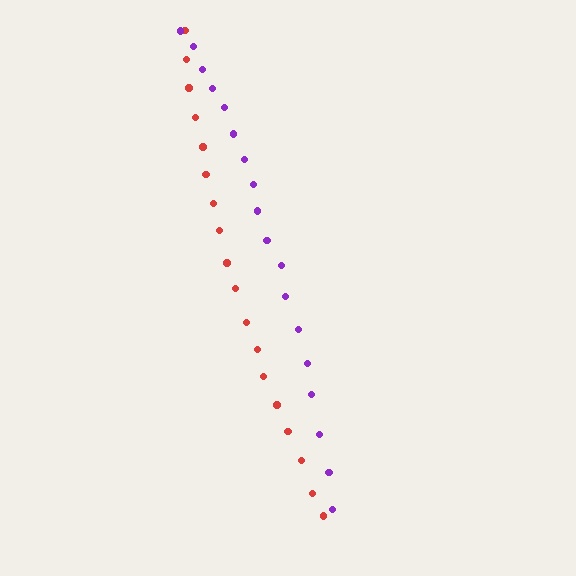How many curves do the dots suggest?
There are 2 distinct paths.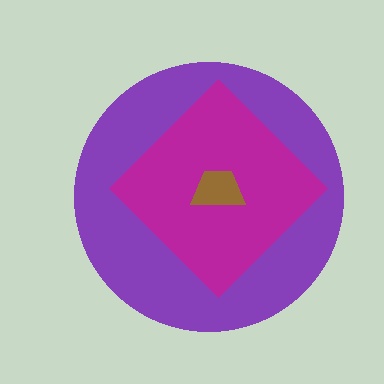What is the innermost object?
The brown trapezoid.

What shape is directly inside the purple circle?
The magenta diamond.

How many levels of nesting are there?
3.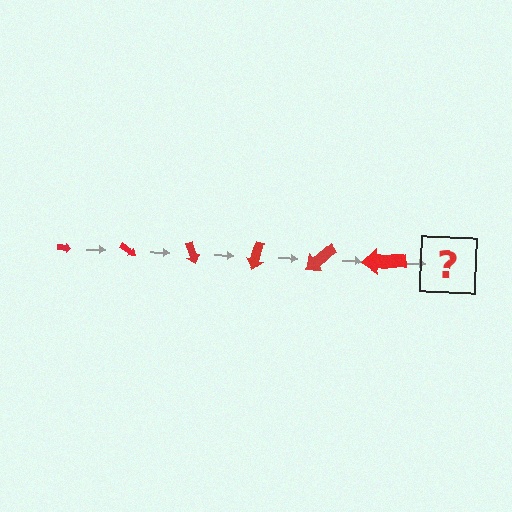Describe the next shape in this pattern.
It should be an arrow, larger than the previous one and rotated 210 degrees from the start.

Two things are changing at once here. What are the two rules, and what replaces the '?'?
The two rules are that the arrow grows larger each step and it rotates 35 degrees each step. The '?' should be an arrow, larger than the previous one and rotated 210 degrees from the start.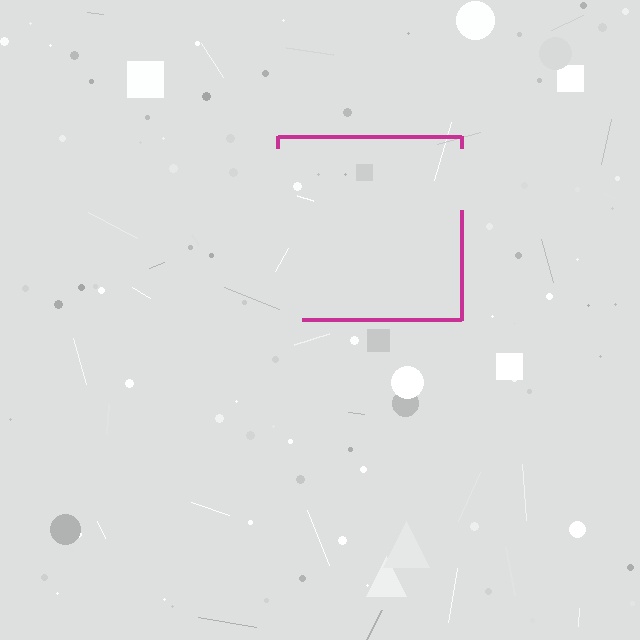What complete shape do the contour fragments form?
The contour fragments form a square.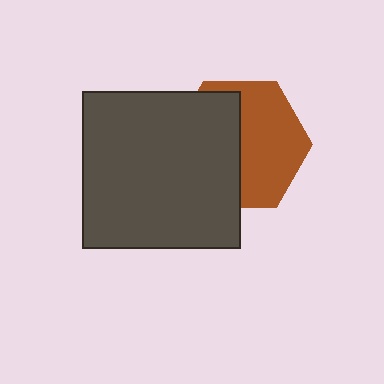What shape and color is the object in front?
The object in front is a dark gray square.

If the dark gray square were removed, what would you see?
You would see the complete brown hexagon.